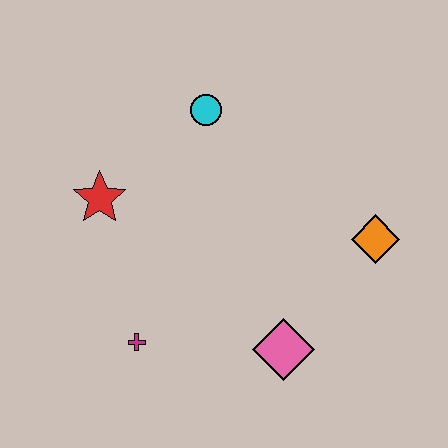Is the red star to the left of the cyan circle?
Yes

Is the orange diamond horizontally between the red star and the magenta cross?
No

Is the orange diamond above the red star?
No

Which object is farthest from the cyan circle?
The pink diamond is farthest from the cyan circle.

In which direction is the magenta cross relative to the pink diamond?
The magenta cross is to the left of the pink diamond.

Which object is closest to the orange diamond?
The pink diamond is closest to the orange diamond.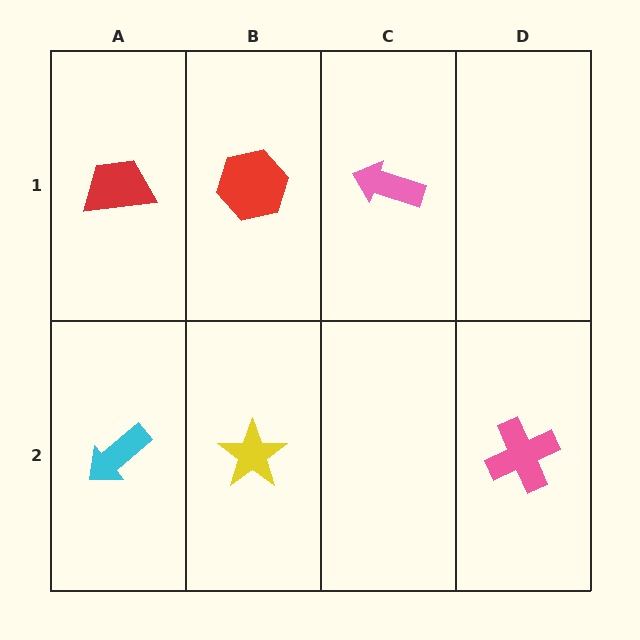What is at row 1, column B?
A red hexagon.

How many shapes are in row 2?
3 shapes.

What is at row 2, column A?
A cyan arrow.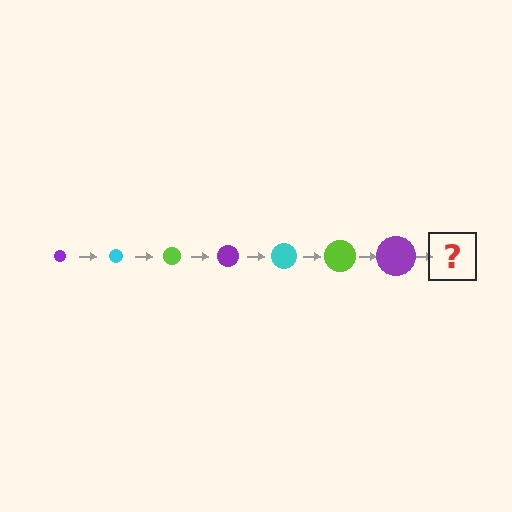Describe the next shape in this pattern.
It should be a cyan circle, larger than the previous one.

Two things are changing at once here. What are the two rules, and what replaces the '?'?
The two rules are that the circle grows larger each step and the color cycles through purple, cyan, and lime. The '?' should be a cyan circle, larger than the previous one.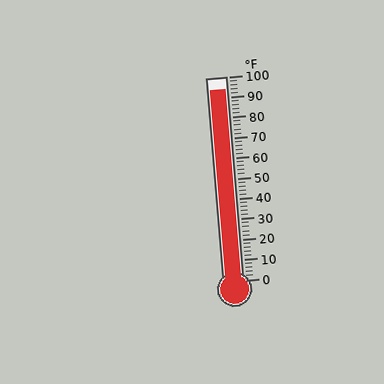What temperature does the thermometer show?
The thermometer shows approximately 94°F.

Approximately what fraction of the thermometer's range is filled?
The thermometer is filled to approximately 95% of its range.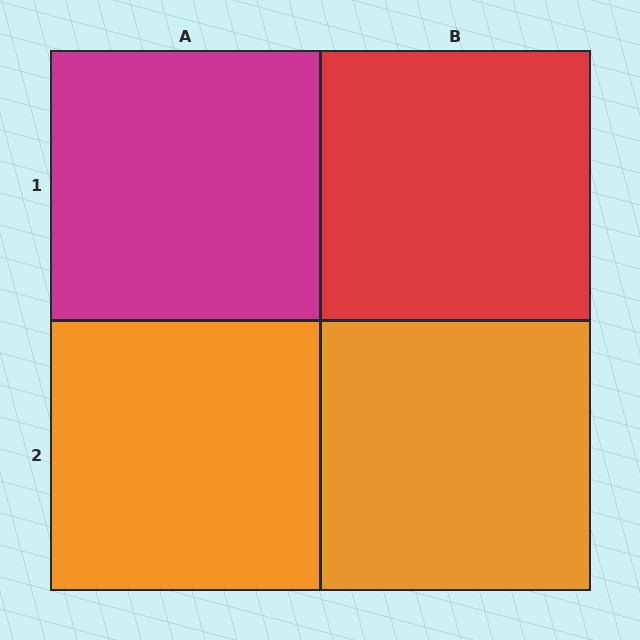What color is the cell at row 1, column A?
Magenta.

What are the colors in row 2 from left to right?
Orange, orange.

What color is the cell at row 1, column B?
Red.